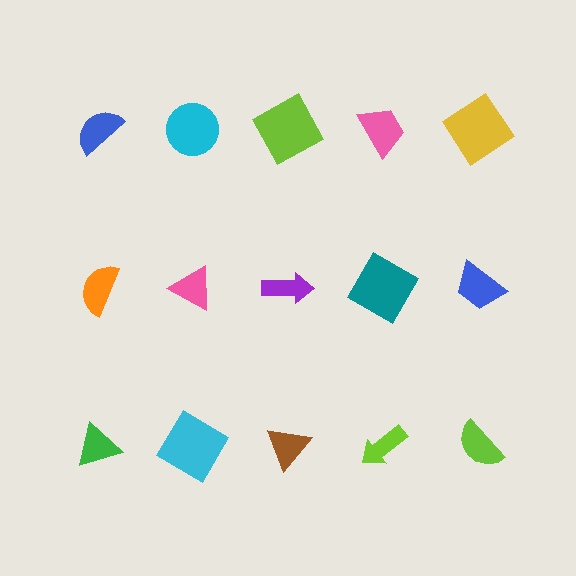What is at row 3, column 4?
A lime arrow.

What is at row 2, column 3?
A purple arrow.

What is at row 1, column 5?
A yellow diamond.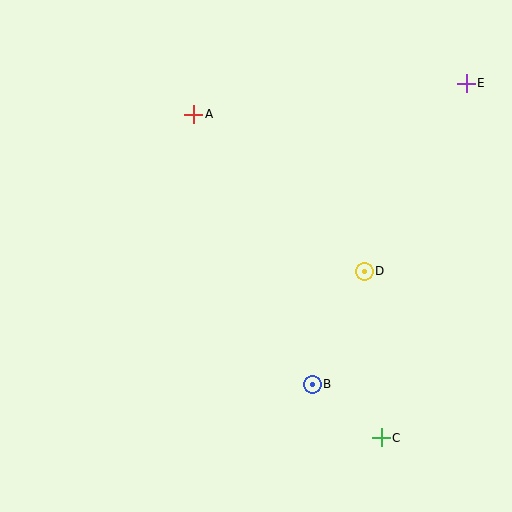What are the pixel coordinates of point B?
Point B is at (312, 384).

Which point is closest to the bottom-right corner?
Point C is closest to the bottom-right corner.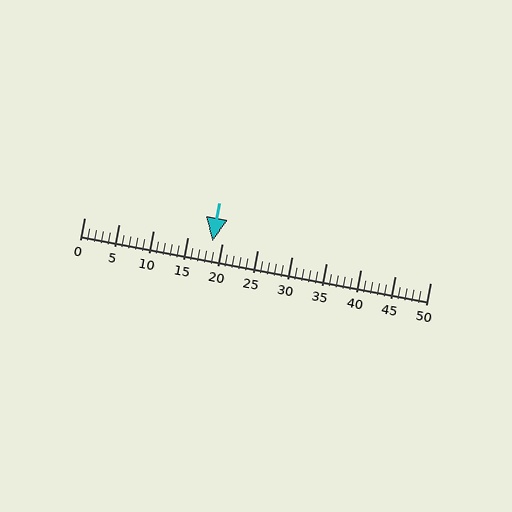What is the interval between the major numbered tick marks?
The major tick marks are spaced 5 units apart.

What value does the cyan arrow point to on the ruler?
The cyan arrow points to approximately 19.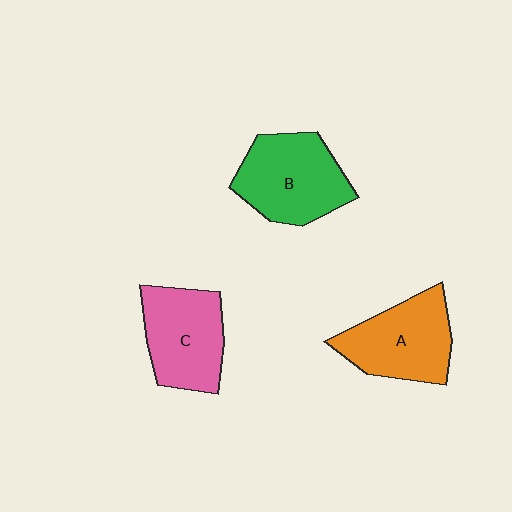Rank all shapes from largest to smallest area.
From largest to smallest: B (green), A (orange), C (pink).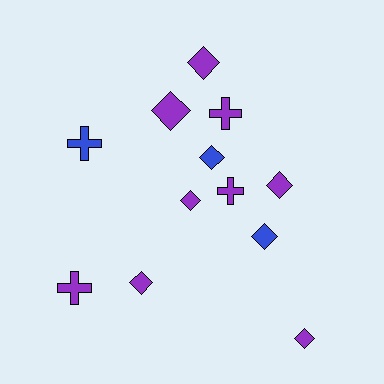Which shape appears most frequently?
Diamond, with 8 objects.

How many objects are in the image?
There are 12 objects.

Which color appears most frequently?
Purple, with 9 objects.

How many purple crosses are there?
There are 3 purple crosses.